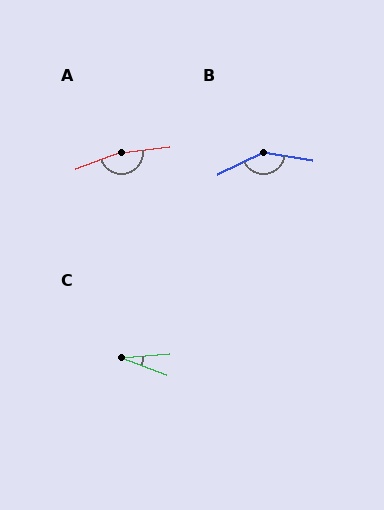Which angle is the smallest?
C, at approximately 25 degrees.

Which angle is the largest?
A, at approximately 167 degrees.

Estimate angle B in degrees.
Approximately 145 degrees.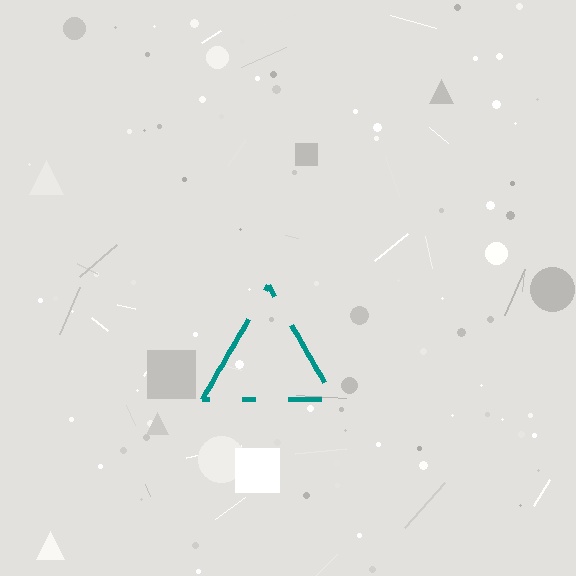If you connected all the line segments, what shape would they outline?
They would outline a triangle.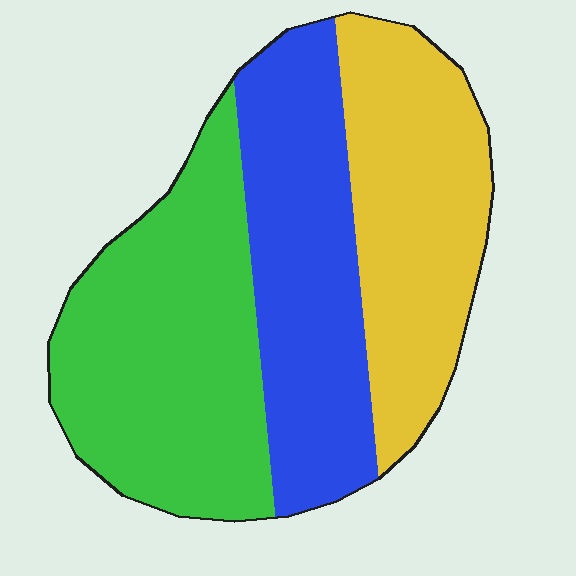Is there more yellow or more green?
Green.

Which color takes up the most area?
Green, at roughly 40%.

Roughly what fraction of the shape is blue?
Blue takes up about one third (1/3) of the shape.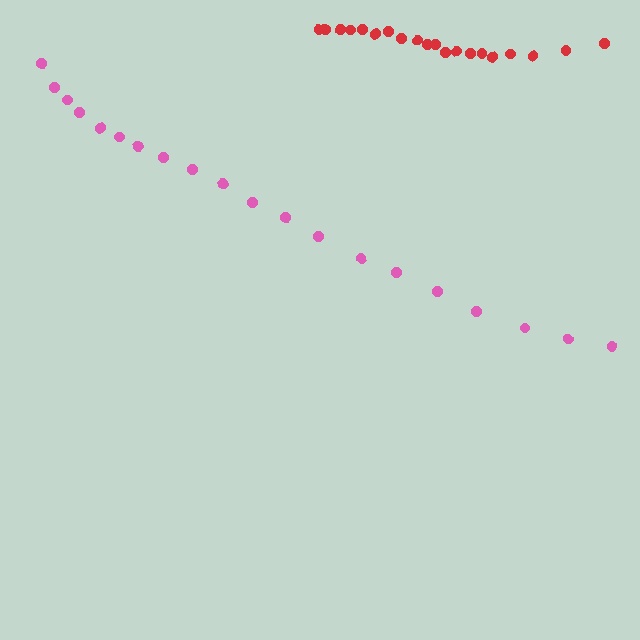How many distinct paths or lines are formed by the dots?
There are 2 distinct paths.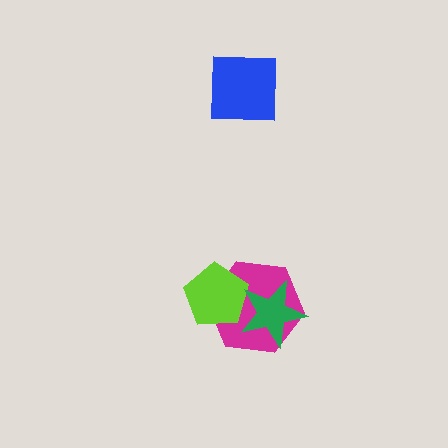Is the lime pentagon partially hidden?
Yes, it is partially covered by another shape.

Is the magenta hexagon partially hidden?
Yes, it is partially covered by another shape.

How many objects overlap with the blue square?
0 objects overlap with the blue square.